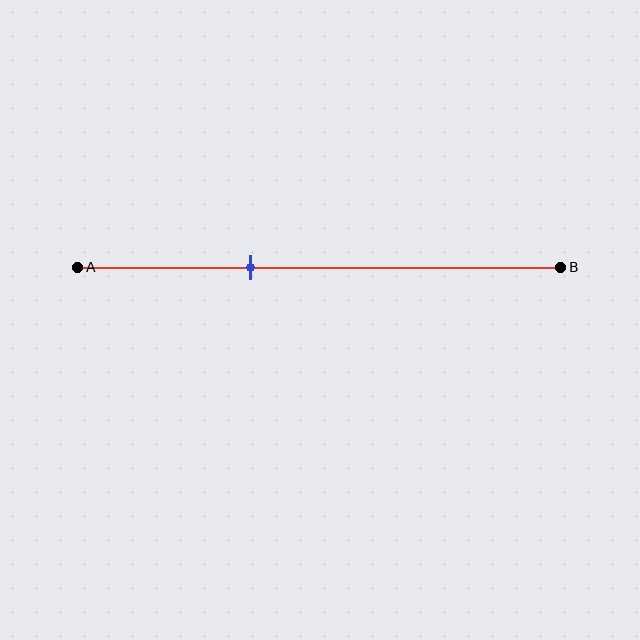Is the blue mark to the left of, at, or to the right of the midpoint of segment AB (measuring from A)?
The blue mark is to the left of the midpoint of segment AB.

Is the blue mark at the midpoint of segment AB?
No, the mark is at about 35% from A, not at the 50% midpoint.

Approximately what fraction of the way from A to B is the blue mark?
The blue mark is approximately 35% of the way from A to B.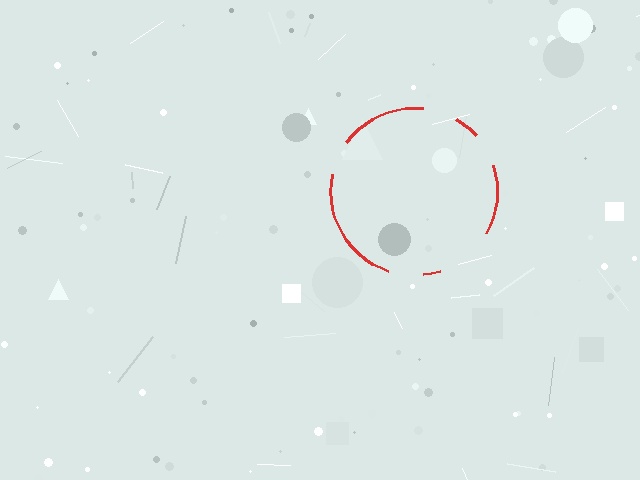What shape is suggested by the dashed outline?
The dashed outline suggests a circle.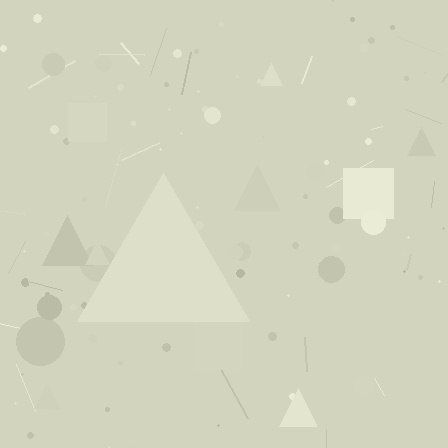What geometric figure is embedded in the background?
A triangle is embedded in the background.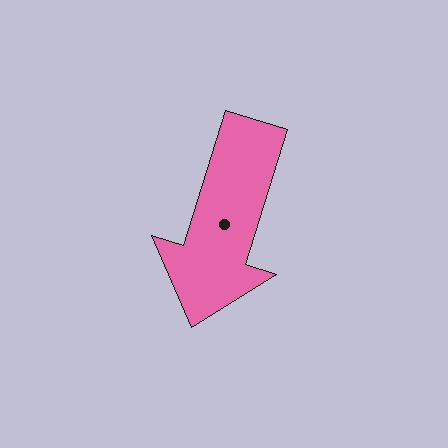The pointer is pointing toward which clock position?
Roughly 7 o'clock.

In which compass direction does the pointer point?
South.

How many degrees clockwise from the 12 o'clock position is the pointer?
Approximately 197 degrees.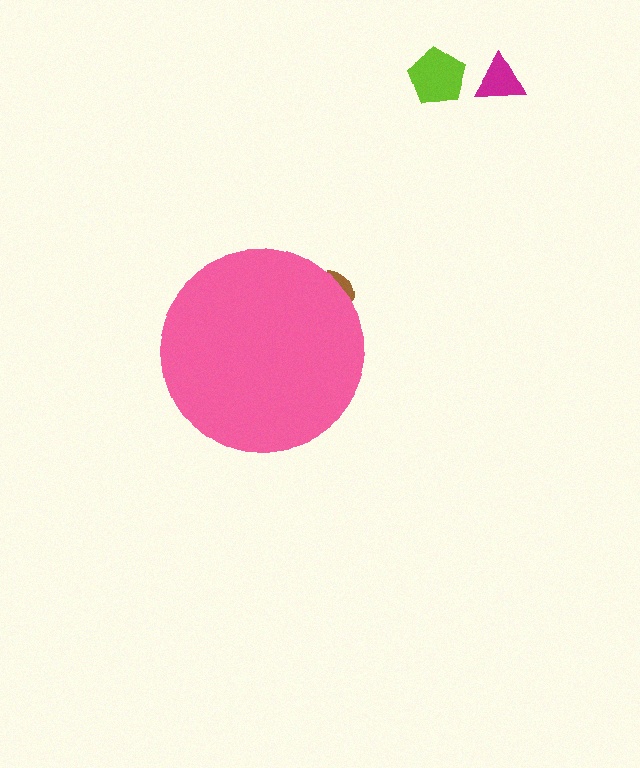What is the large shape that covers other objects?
A pink circle.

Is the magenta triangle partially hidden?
No, the magenta triangle is fully visible.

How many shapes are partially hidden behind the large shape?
1 shape is partially hidden.